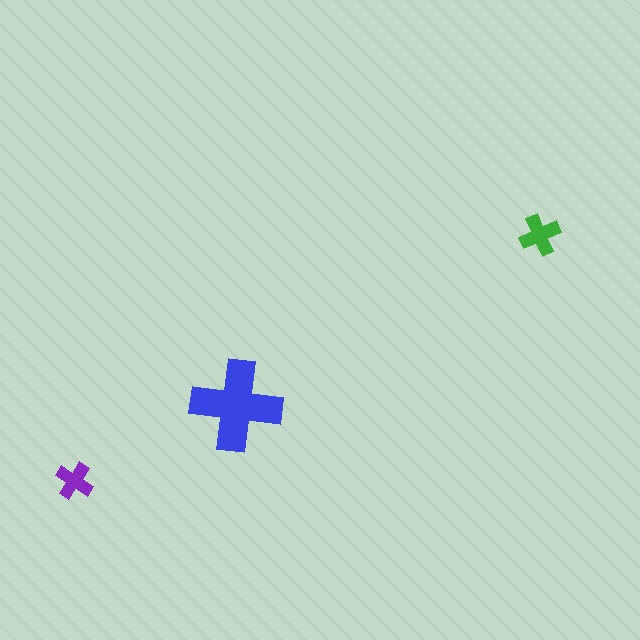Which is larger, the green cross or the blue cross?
The blue one.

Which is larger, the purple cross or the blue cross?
The blue one.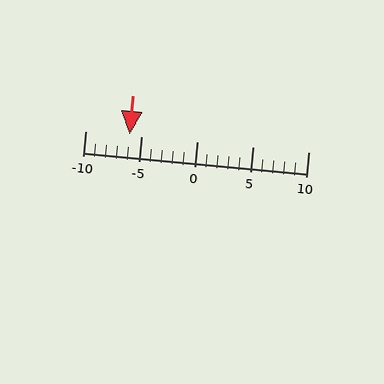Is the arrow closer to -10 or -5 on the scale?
The arrow is closer to -5.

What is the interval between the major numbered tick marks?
The major tick marks are spaced 5 units apart.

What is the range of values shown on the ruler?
The ruler shows values from -10 to 10.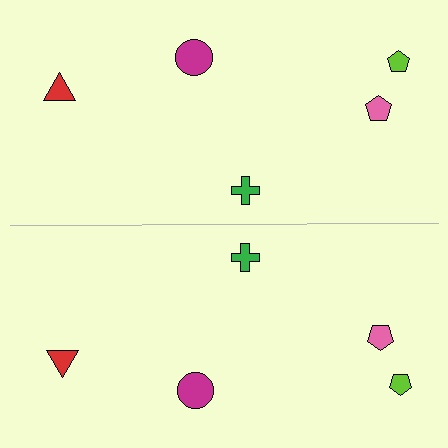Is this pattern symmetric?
Yes, this pattern has bilateral (reflection) symmetry.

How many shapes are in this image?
There are 10 shapes in this image.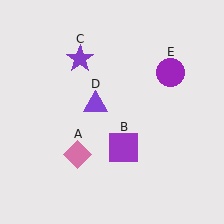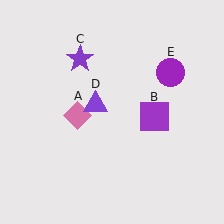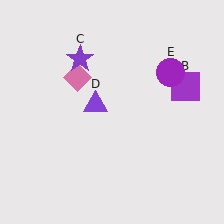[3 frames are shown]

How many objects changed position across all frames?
2 objects changed position: pink diamond (object A), purple square (object B).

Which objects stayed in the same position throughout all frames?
Purple star (object C) and purple triangle (object D) and purple circle (object E) remained stationary.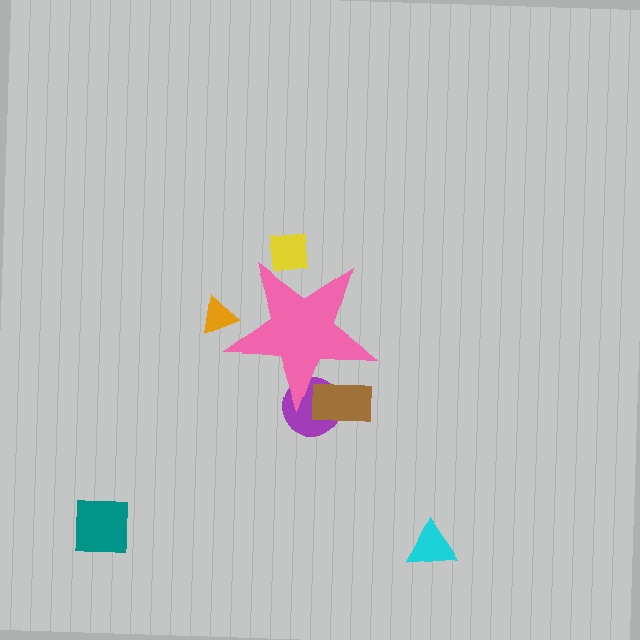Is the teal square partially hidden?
No, the teal square is fully visible.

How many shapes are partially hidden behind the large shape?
4 shapes are partially hidden.